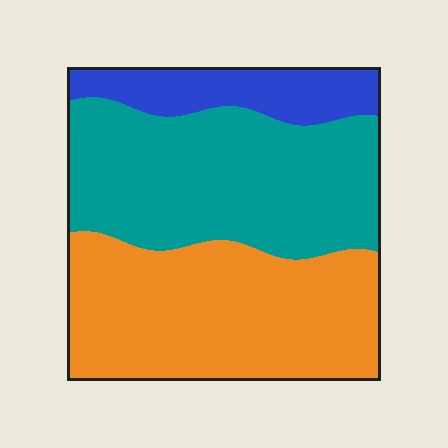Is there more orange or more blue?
Orange.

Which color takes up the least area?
Blue, at roughly 15%.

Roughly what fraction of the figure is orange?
Orange covers 43% of the figure.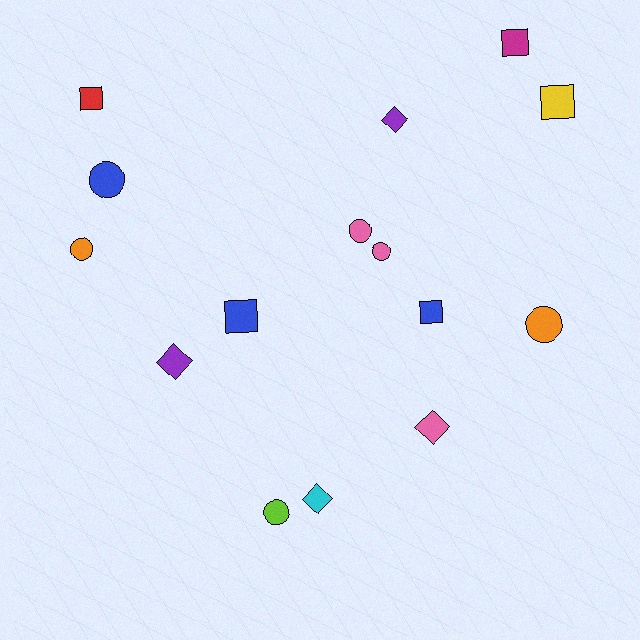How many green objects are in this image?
There are no green objects.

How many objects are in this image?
There are 15 objects.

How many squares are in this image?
There are 5 squares.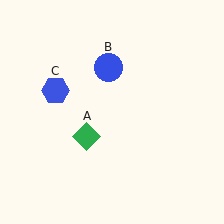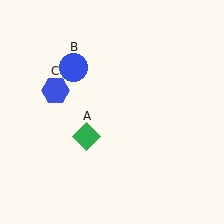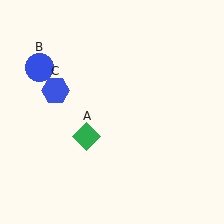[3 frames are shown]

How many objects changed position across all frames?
1 object changed position: blue circle (object B).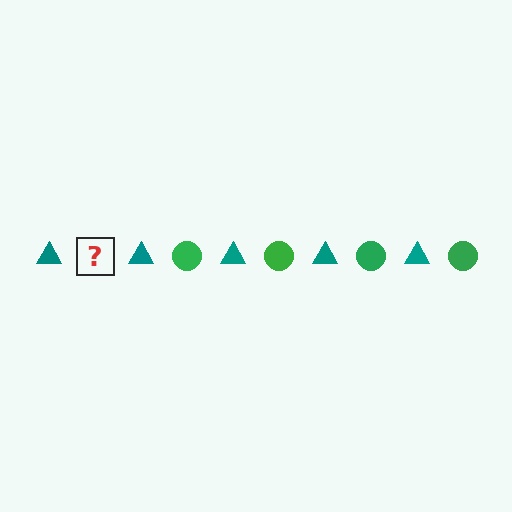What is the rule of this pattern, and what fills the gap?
The rule is that the pattern alternates between teal triangle and green circle. The gap should be filled with a green circle.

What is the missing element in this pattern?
The missing element is a green circle.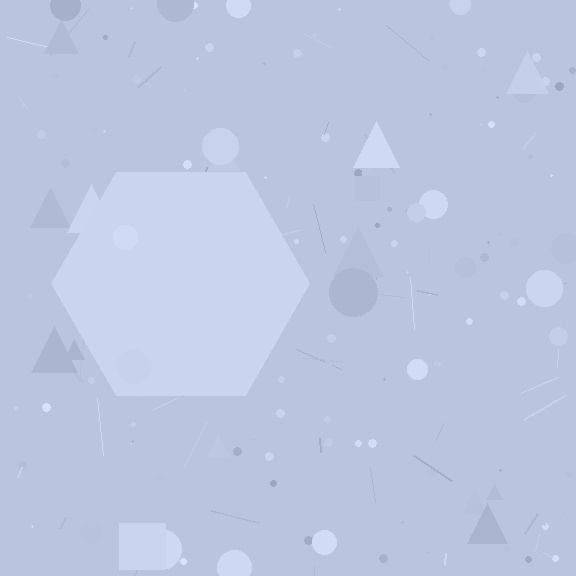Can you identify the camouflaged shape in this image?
The camouflaged shape is a hexagon.